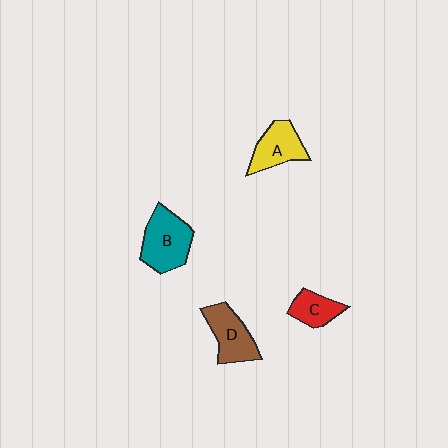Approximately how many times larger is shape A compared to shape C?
Approximately 1.4 times.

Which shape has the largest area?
Shape B (teal).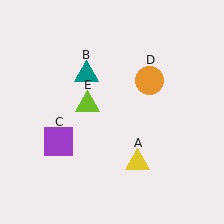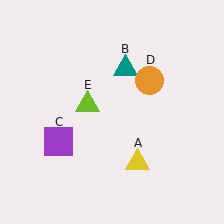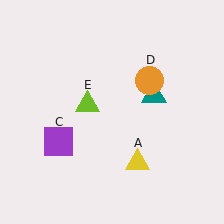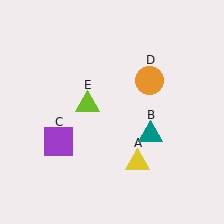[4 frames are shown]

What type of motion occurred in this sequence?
The teal triangle (object B) rotated clockwise around the center of the scene.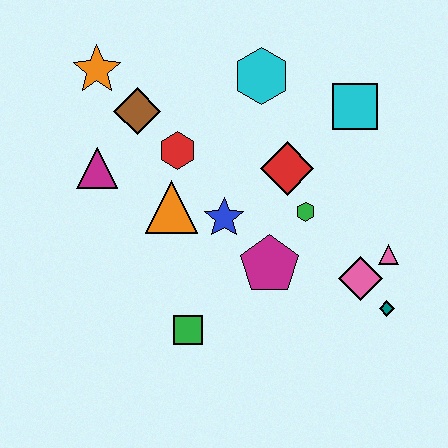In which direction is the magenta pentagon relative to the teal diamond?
The magenta pentagon is to the left of the teal diamond.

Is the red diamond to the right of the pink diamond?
No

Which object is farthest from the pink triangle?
The orange star is farthest from the pink triangle.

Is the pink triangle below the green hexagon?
Yes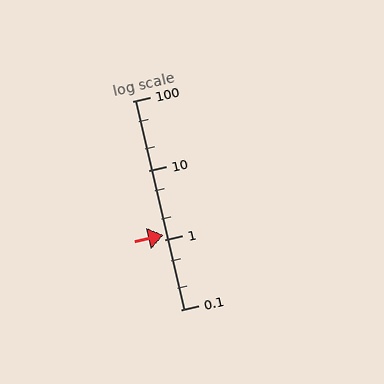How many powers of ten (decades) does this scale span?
The scale spans 3 decades, from 0.1 to 100.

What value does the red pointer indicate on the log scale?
The pointer indicates approximately 1.2.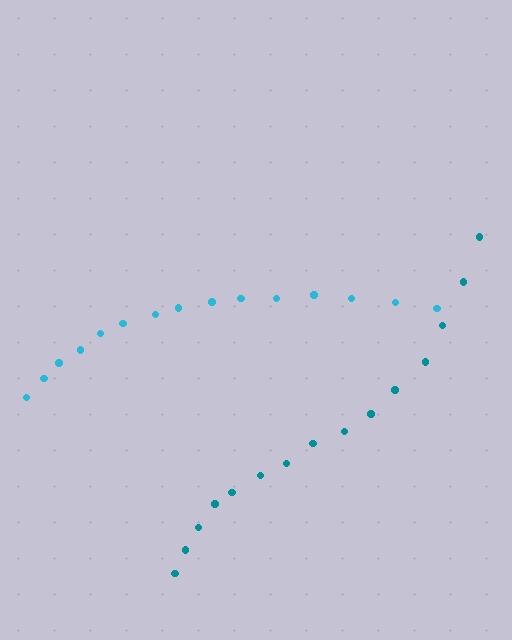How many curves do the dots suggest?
There are 2 distinct paths.